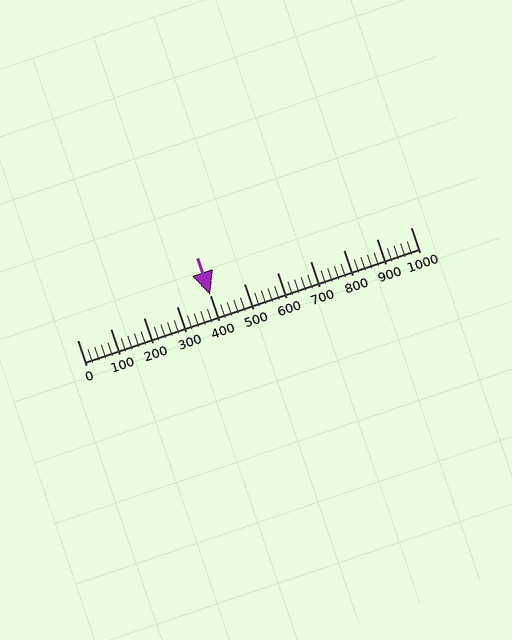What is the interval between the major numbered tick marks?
The major tick marks are spaced 100 units apart.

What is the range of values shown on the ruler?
The ruler shows values from 0 to 1000.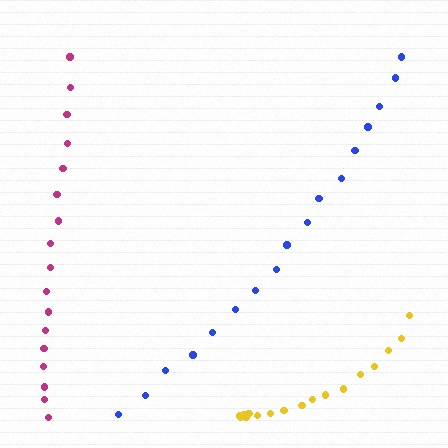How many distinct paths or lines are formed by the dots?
There are 3 distinct paths.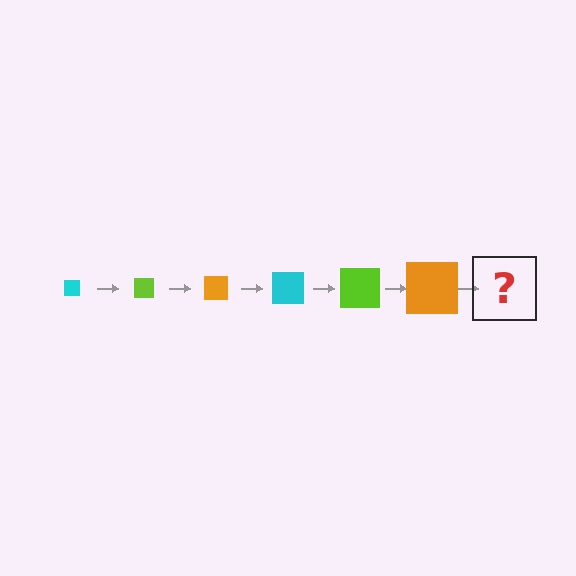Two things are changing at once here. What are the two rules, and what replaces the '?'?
The two rules are that the square grows larger each step and the color cycles through cyan, lime, and orange. The '?' should be a cyan square, larger than the previous one.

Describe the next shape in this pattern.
It should be a cyan square, larger than the previous one.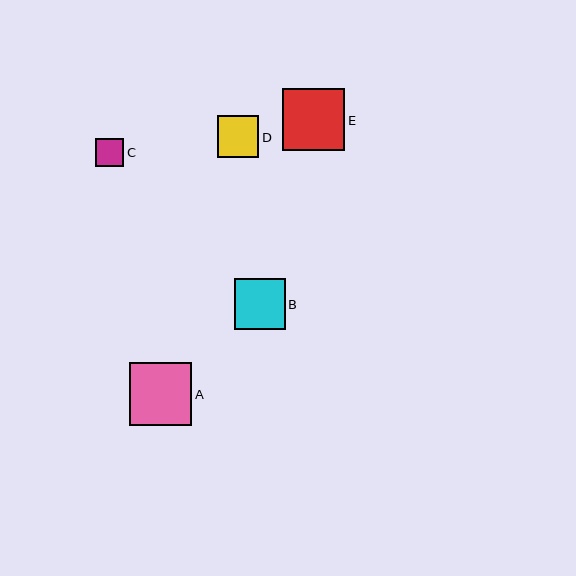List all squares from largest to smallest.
From largest to smallest: A, E, B, D, C.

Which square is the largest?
Square A is the largest with a size of approximately 62 pixels.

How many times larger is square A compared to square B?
Square A is approximately 1.2 times the size of square B.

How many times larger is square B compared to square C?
Square B is approximately 1.8 times the size of square C.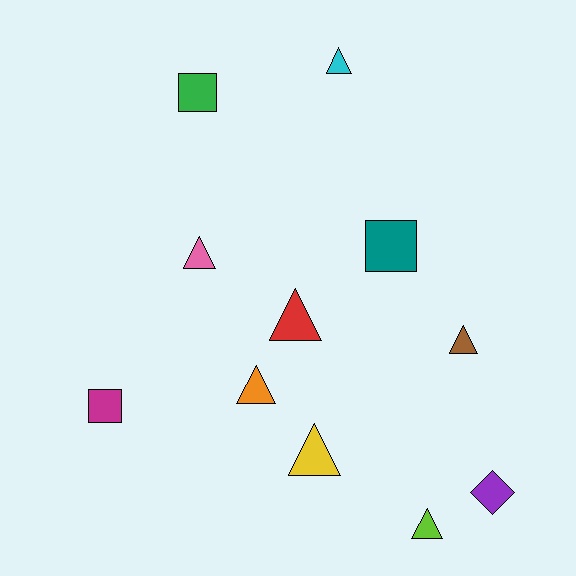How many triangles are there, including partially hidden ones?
There are 7 triangles.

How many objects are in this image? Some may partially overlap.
There are 11 objects.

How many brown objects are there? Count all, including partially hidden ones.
There is 1 brown object.